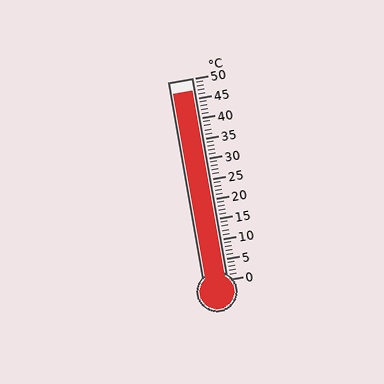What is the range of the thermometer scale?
The thermometer scale ranges from 0°C to 50°C.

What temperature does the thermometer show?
The thermometer shows approximately 47°C.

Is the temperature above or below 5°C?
The temperature is above 5°C.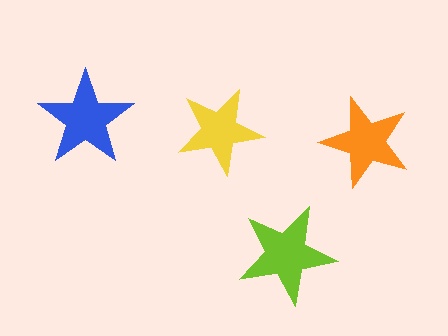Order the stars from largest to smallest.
the lime one, the blue one, the orange one, the yellow one.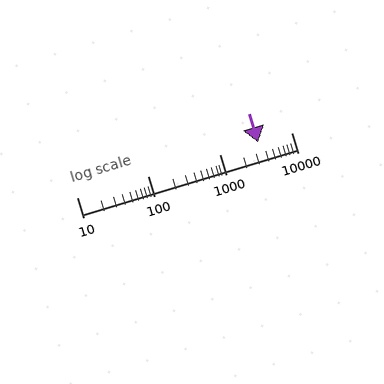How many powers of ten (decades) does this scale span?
The scale spans 3 decades, from 10 to 10000.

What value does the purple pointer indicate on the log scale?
The pointer indicates approximately 3500.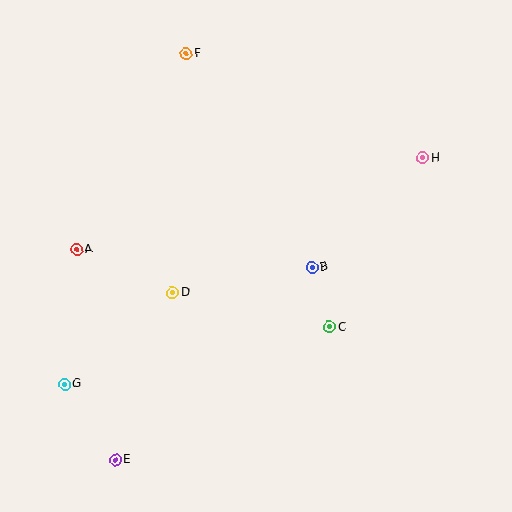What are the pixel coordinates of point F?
Point F is at (186, 54).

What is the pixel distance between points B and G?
The distance between B and G is 274 pixels.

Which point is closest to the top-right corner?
Point H is closest to the top-right corner.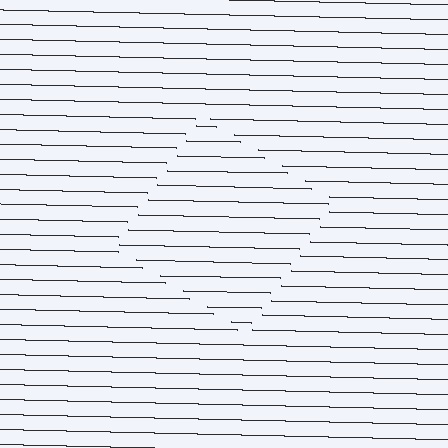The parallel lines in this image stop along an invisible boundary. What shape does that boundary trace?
An illusory square. The interior of the shape contains the same grating, shifted by half a period — the contour is defined by the phase discontinuity where line-ends from the inner and outer gratings abut.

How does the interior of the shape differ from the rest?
The interior of the shape contains the same grating, shifted by half a period — the contour is defined by the phase discontinuity where line-ends from the inner and outer gratings abut.